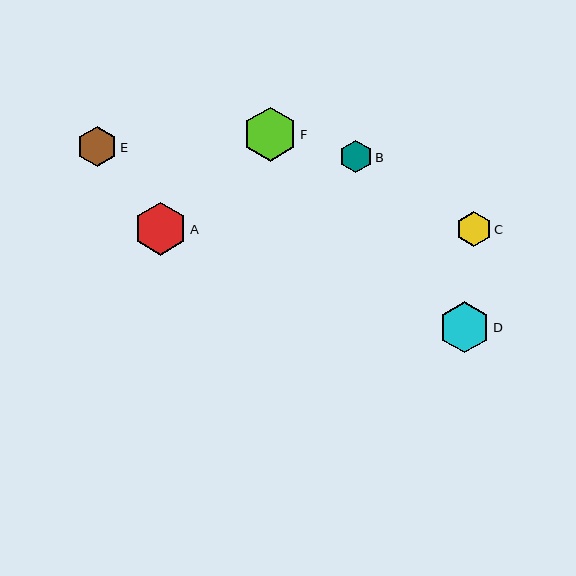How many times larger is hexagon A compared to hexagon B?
Hexagon A is approximately 1.6 times the size of hexagon B.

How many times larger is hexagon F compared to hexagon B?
Hexagon F is approximately 1.6 times the size of hexagon B.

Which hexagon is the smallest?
Hexagon B is the smallest with a size of approximately 33 pixels.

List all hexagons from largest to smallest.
From largest to smallest: F, A, D, E, C, B.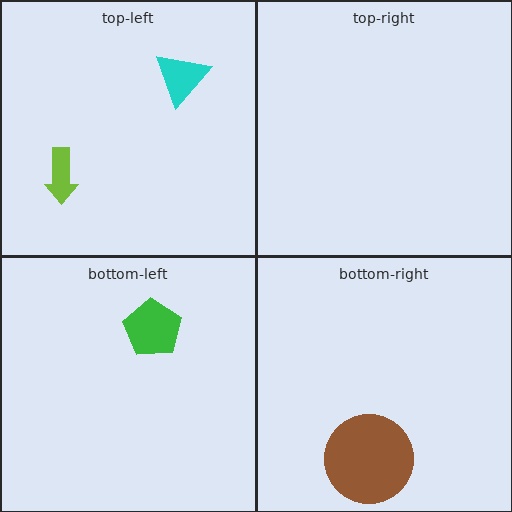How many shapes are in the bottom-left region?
1.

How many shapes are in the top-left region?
2.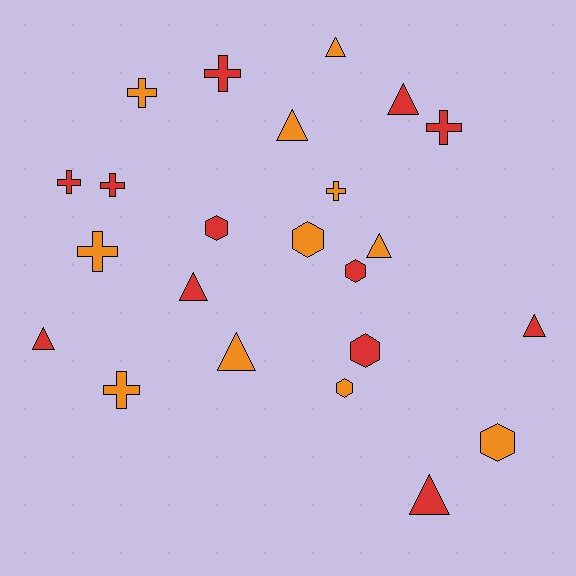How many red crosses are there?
There are 4 red crosses.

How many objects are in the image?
There are 23 objects.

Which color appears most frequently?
Red, with 12 objects.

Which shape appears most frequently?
Triangle, with 9 objects.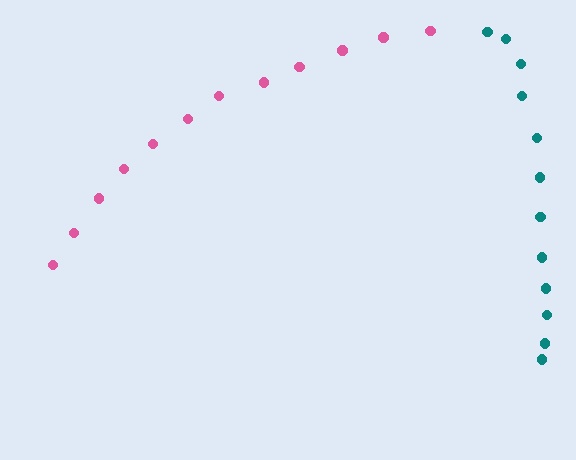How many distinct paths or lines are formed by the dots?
There are 2 distinct paths.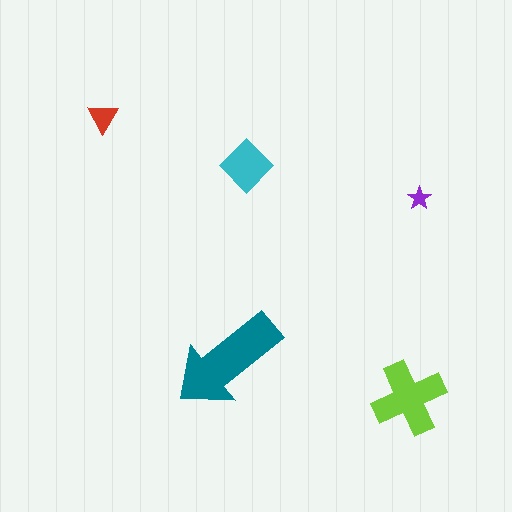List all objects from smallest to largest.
The purple star, the red triangle, the cyan diamond, the lime cross, the teal arrow.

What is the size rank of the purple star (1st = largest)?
5th.